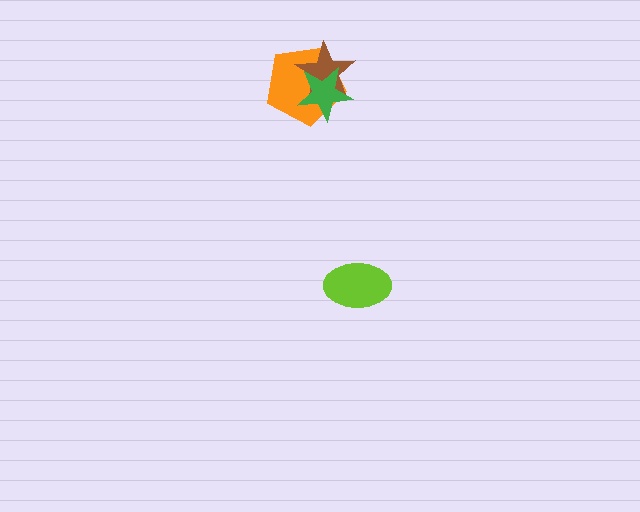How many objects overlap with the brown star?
2 objects overlap with the brown star.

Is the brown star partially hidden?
Yes, it is partially covered by another shape.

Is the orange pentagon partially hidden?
Yes, it is partially covered by another shape.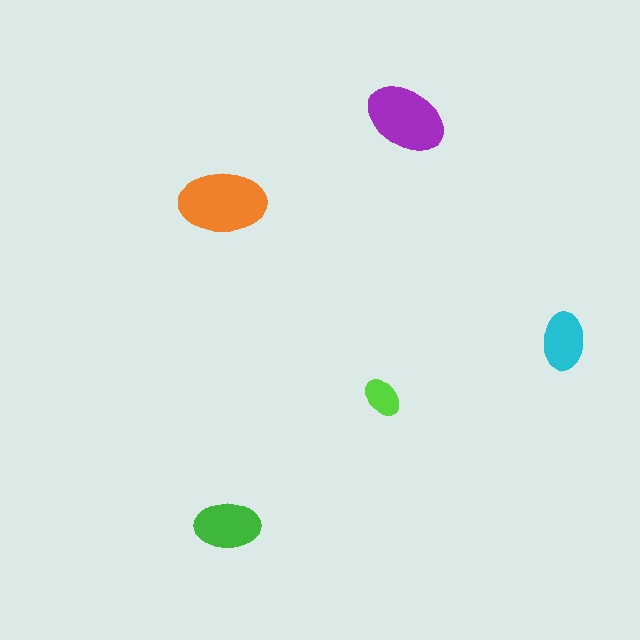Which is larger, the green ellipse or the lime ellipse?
The green one.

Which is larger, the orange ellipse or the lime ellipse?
The orange one.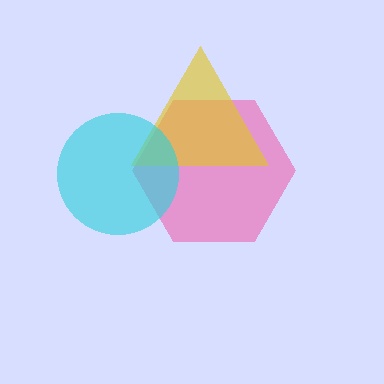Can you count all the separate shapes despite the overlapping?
Yes, there are 3 separate shapes.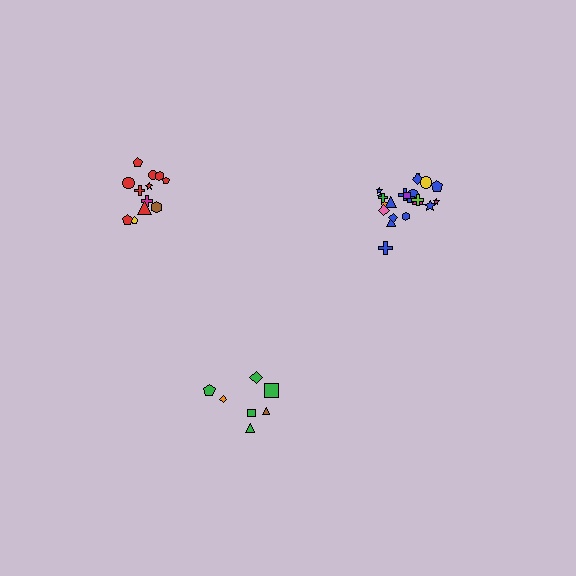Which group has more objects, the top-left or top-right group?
The top-right group.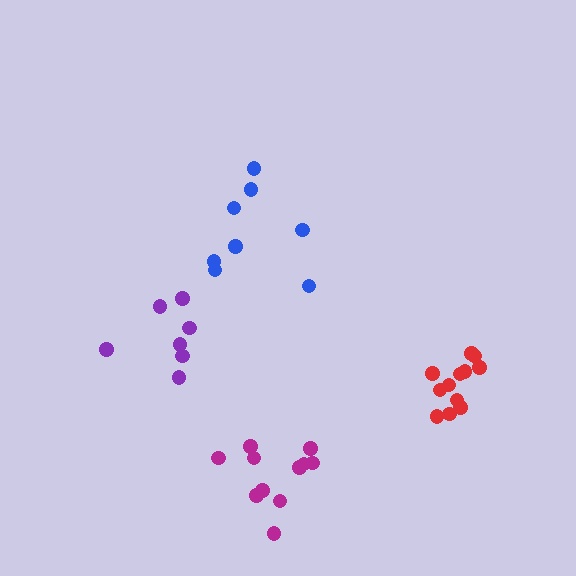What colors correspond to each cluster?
The clusters are colored: blue, purple, red, magenta.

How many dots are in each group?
Group 1: 8 dots, Group 2: 7 dots, Group 3: 12 dots, Group 4: 11 dots (38 total).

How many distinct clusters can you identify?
There are 4 distinct clusters.